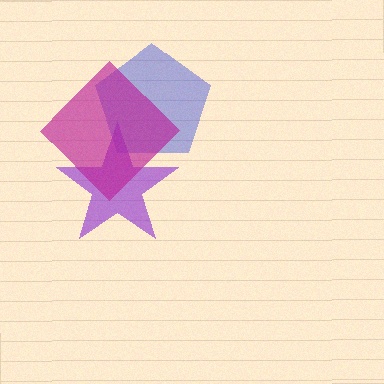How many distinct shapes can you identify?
There are 3 distinct shapes: a blue pentagon, a purple star, a magenta diamond.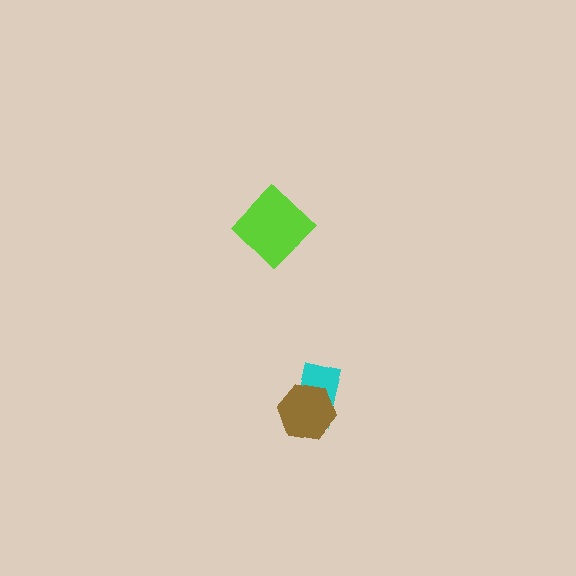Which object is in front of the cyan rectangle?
The brown hexagon is in front of the cyan rectangle.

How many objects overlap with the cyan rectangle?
1 object overlaps with the cyan rectangle.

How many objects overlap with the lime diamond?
0 objects overlap with the lime diamond.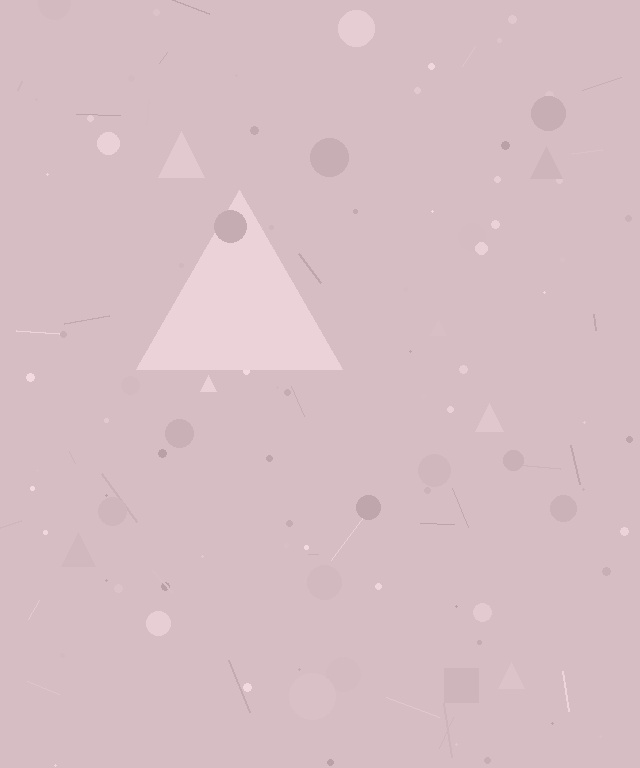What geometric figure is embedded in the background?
A triangle is embedded in the background.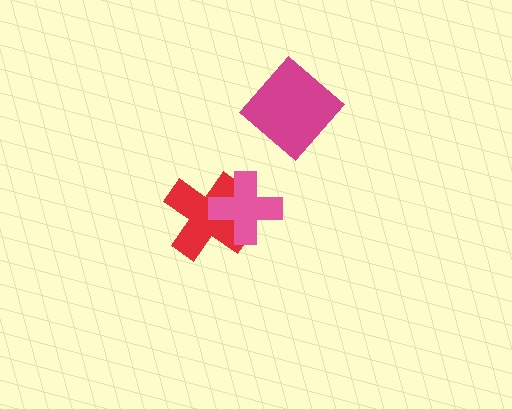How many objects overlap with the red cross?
1 object overlaps with the red cross.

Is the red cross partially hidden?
Yes, it is partially covered by another shape.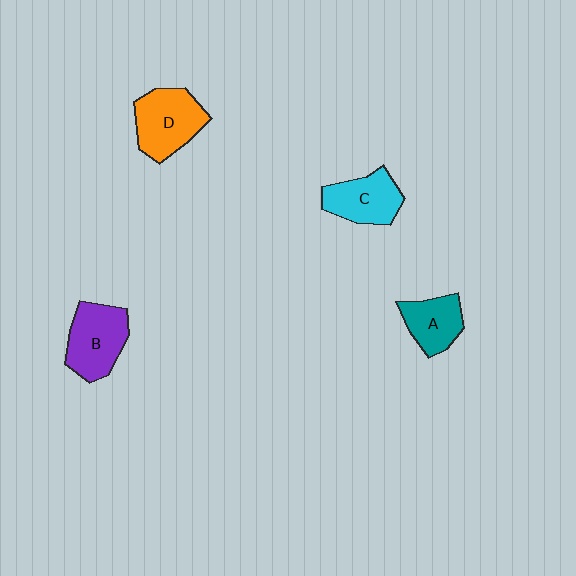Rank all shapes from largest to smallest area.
From largest to smallest: D (orange), B (purple), C (cyan), A (teal).